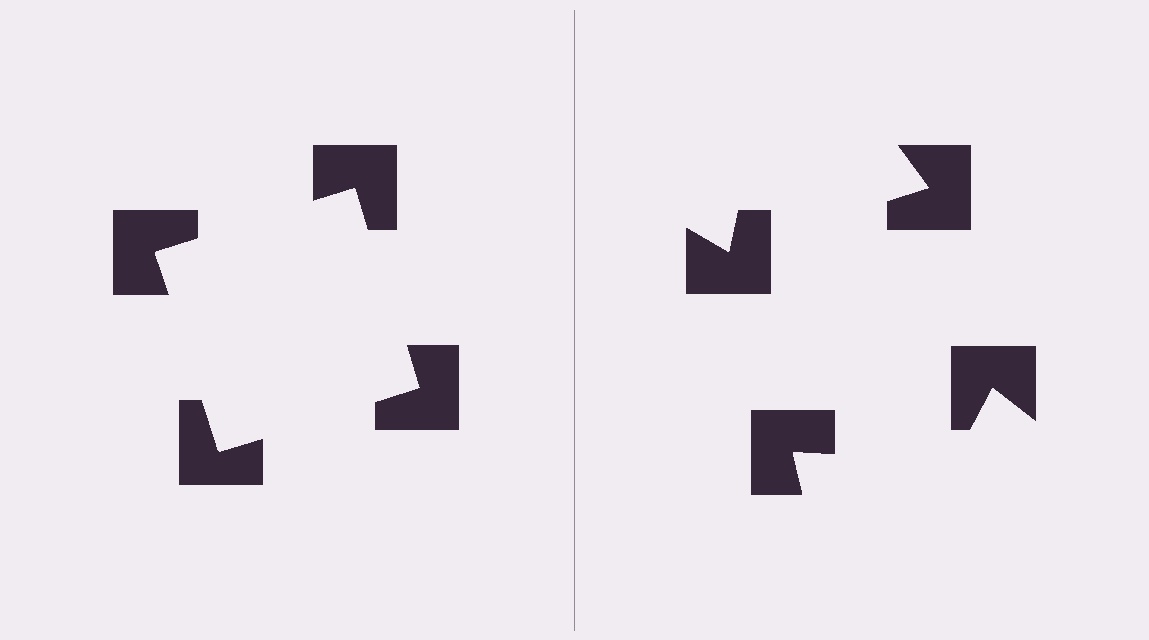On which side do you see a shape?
An illusory square appears on the left side. On the right side the wedge cuts are rotated, so no coherent shape forms.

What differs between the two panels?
The notched squares are positioned identically on both sides; only the wedge orientations differ. On the left they align to a square; on the right they are misaligned.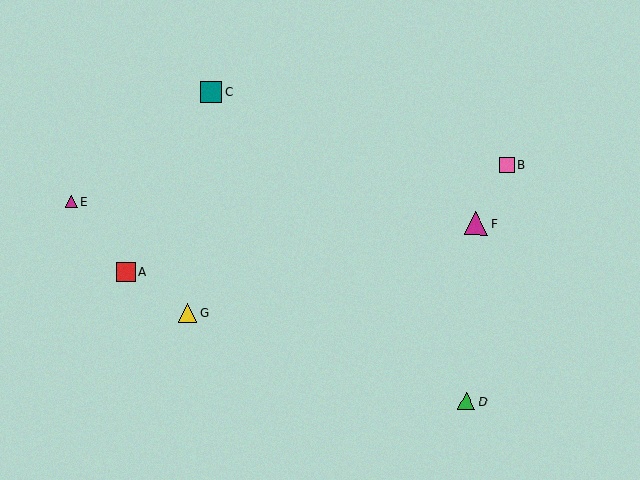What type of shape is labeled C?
Shape C is a teal square.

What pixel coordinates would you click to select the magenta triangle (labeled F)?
Click at (476, 223) to select the magenta triangle F.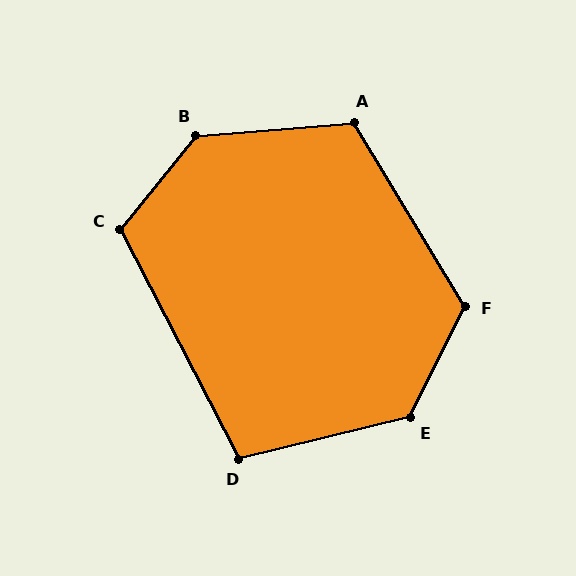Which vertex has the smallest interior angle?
D, at approximately 104 degrees.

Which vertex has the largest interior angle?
B, at approximately 134 degrees.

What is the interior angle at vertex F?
Approximately 123 degrees (obtuse).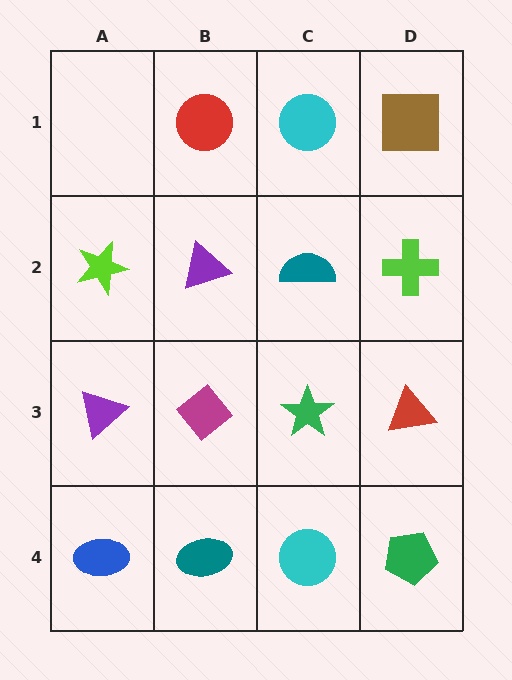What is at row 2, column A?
A lime star.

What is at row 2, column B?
A purple triangle.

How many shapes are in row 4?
4 shapes.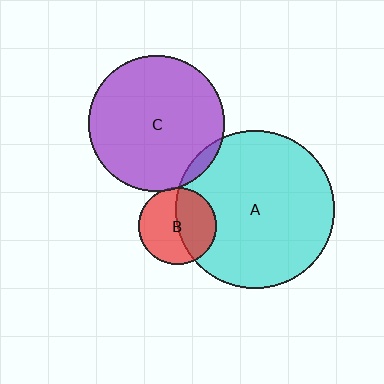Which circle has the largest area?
Circle A (cyan).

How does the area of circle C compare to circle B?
Approximately 3.1 times.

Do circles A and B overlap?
Yes.